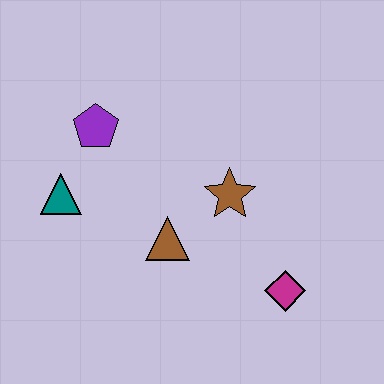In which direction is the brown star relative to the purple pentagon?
The brown star is to the right of the purple pentagon.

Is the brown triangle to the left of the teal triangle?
No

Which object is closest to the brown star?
The brown triangle is closest to the brown star.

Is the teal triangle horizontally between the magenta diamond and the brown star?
No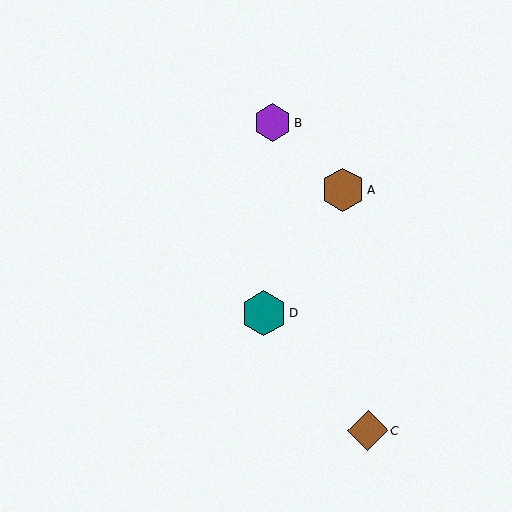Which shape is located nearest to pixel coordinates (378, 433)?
The brown diamond (labeled C) at (368, 431) is nearest to that location.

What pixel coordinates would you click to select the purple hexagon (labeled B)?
Click at (273, 123) to select the purple hexagon B.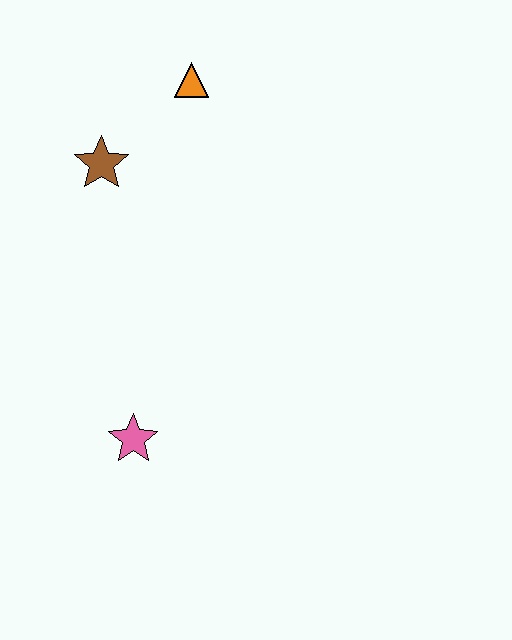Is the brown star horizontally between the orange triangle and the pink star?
No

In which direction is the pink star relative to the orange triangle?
The pink star is below the orange triangle.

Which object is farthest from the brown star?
The pink star is farthest from the brown star.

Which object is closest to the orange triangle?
The brown star is closest to the orange triangle.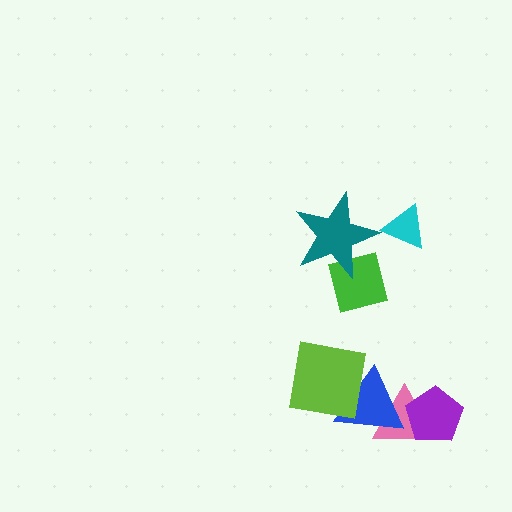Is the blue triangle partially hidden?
Yes, it is partially covered by another shape.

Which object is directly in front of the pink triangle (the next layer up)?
The blue triangle is directly in front of the pink triangle.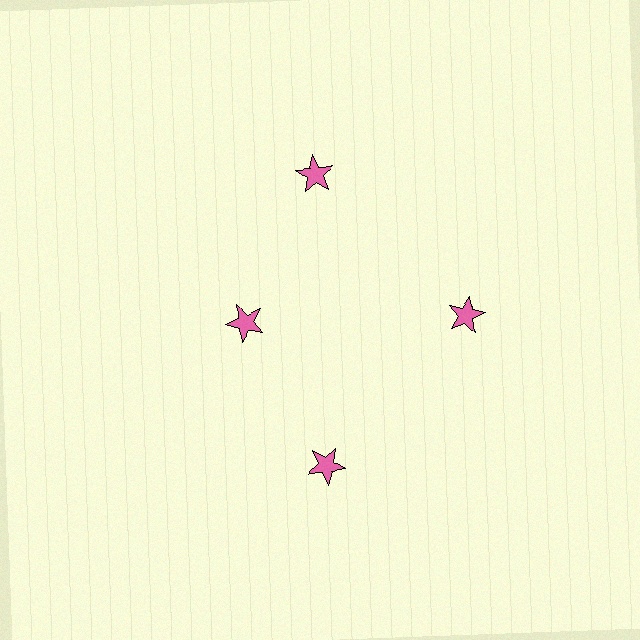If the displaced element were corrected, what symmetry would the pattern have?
It would have 4-fold rotational symmetry — the pattern would map onto itself every 90 degrees.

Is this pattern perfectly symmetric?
No. The 4 pink stars are arranged in a ring, but one element near the 9 o'clock position is pulled inward toward the center, breaking the 4-fold rotational symmetry.